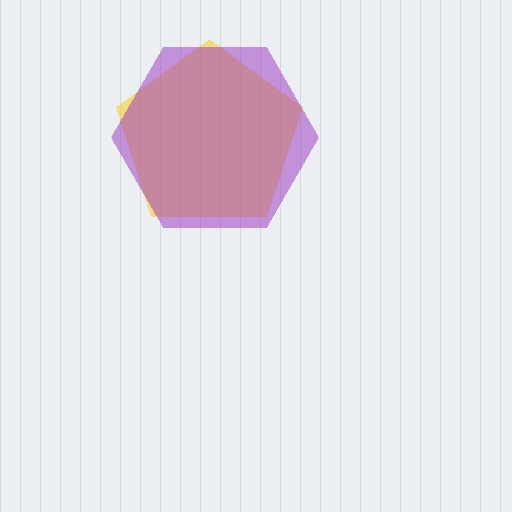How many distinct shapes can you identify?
There are 2 distinct shapes: a yellow pentagon, a purple hexagon.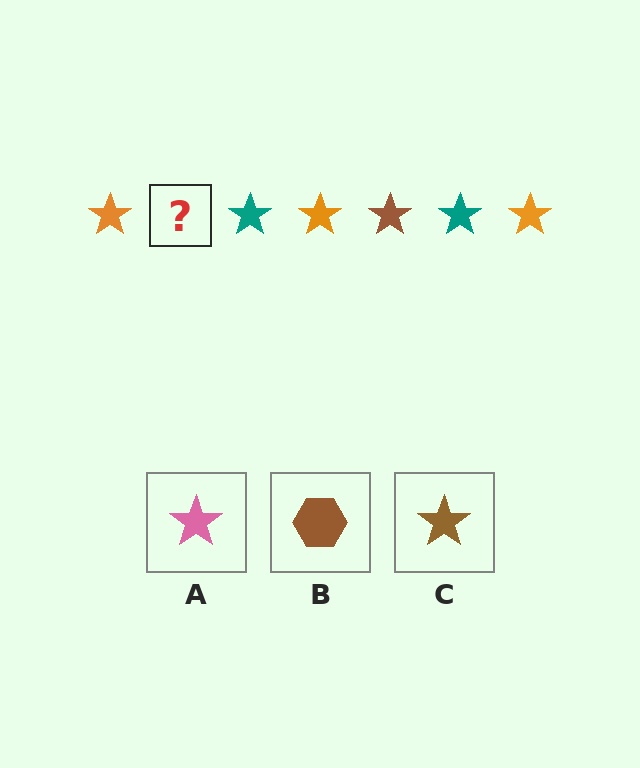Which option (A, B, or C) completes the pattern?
C.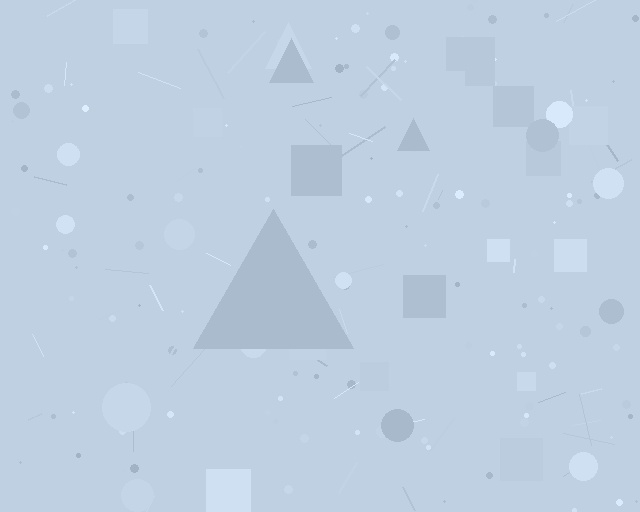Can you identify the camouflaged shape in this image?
The camouflaged shape is a triangle.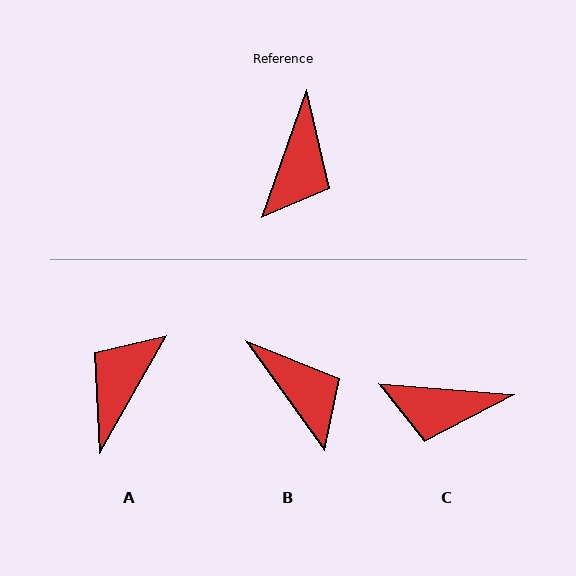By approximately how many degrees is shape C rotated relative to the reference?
Approximately 75 degrees clockwise.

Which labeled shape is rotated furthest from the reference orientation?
A, about 170 degrees away.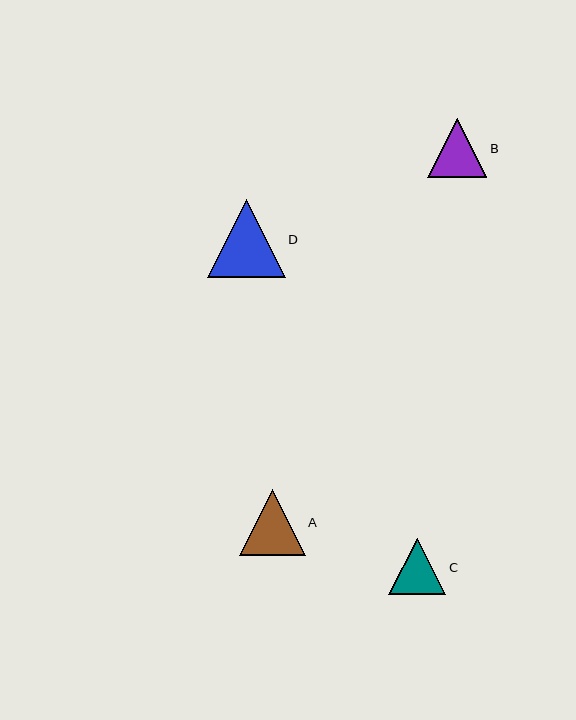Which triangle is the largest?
Triangle D is the largest with a size of approximately 78 pixels.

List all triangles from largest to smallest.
From largest to smallest: D, A, B, C.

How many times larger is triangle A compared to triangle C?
Triangle A is approximately 1.2 times the size of triangle C.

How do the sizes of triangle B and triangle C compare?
Triangle B and triangle C are approximately the same size.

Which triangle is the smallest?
Triangle C is the smallest with a size of approximately 57 pixels.